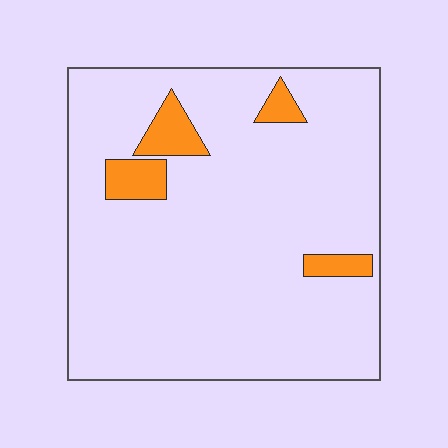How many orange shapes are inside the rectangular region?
4.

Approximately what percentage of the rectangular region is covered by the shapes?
Approximately 10%.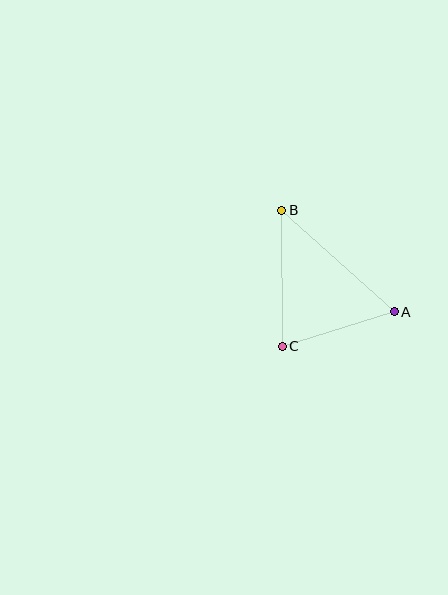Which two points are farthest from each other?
Points A and B are farthest from each other.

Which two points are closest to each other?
Points A and C are closest to each other.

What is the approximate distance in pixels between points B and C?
The distance between B and C is approximately 136 pixels.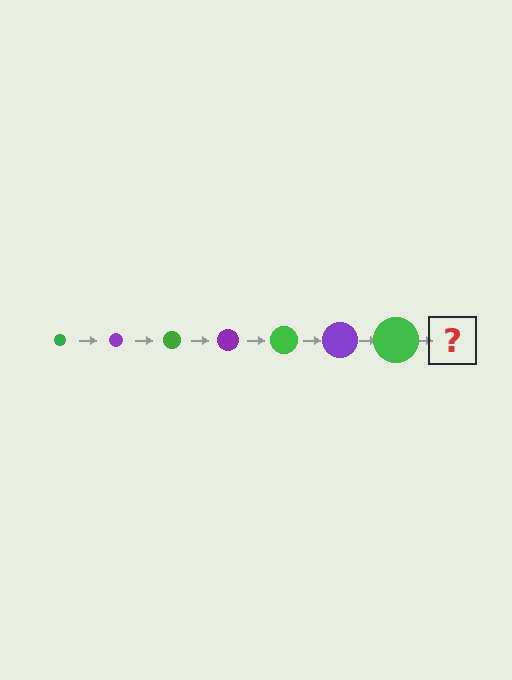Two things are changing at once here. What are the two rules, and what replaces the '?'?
The two rules are that the circle grows larger each step and the color cycles through green and purple. The '?' should be a purple circle, larger than the previous one.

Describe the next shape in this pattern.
It should be a purple circle, larger than the previous one.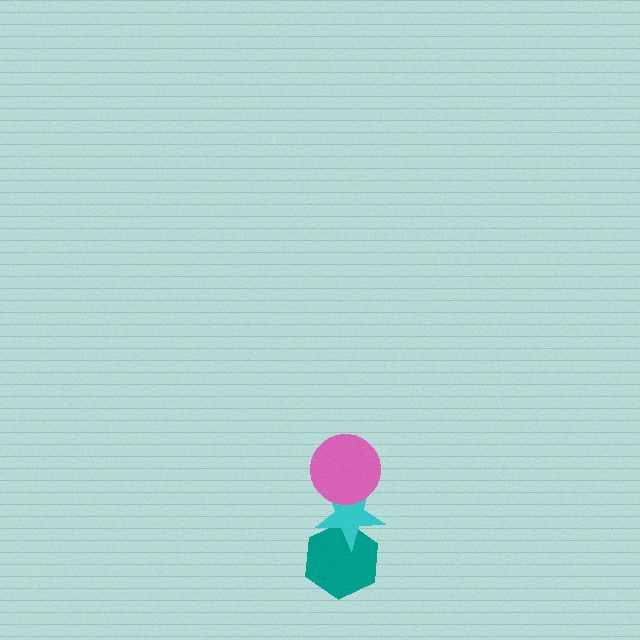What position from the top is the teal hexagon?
The teal hexagon is 3rd from the top.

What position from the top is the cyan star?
The cyan star is 2nd from the top.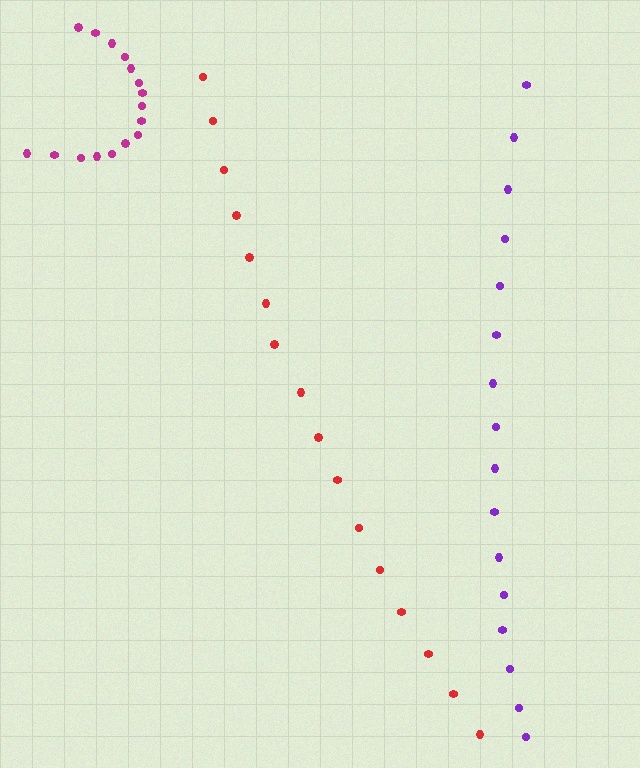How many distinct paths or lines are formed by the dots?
There are 3 distinct paths.